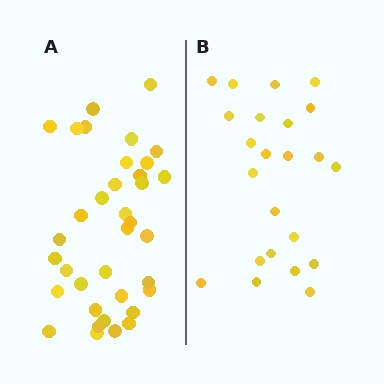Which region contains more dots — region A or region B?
Region A (the left region) has more dots.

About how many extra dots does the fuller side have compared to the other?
Region A has approximately 15 more dots than region B.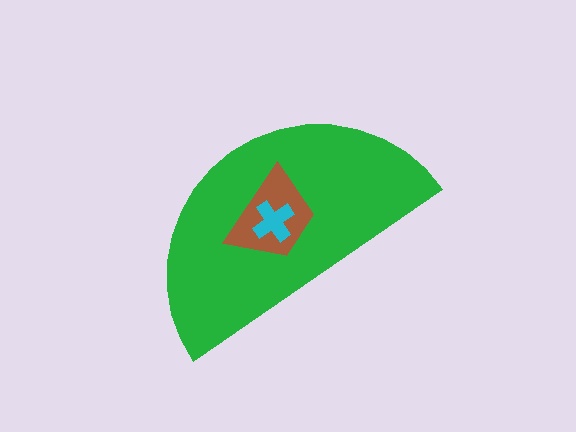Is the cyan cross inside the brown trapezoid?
Yes.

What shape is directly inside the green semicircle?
The brown trapezoid.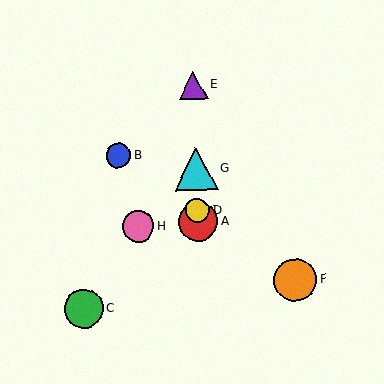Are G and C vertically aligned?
No, G is at x≈196 and C is at x≈84.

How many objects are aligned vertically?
4 objects (A, D, E, G) are aligned vertically.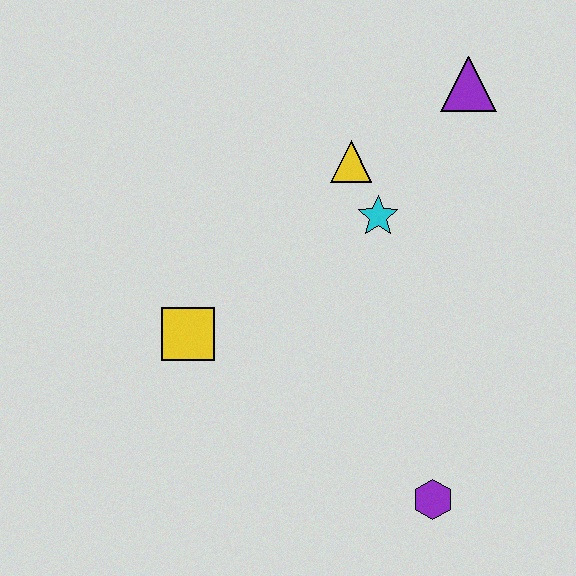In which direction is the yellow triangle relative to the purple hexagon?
The yellow triangle is above the purple hexagon.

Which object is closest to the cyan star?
The yellow triangle is closest to the cyan star.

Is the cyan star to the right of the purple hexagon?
No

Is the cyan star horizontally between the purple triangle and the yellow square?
Yes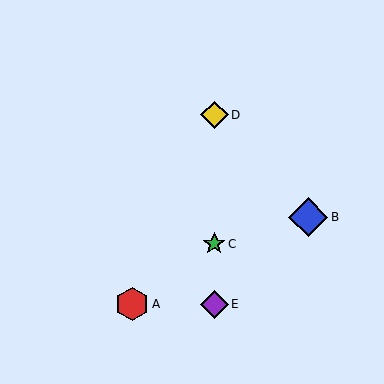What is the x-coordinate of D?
Object D is at x≈214.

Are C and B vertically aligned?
No, C is at x≈214 and B is at x≈308.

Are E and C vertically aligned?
Yes, both are at x≈214.